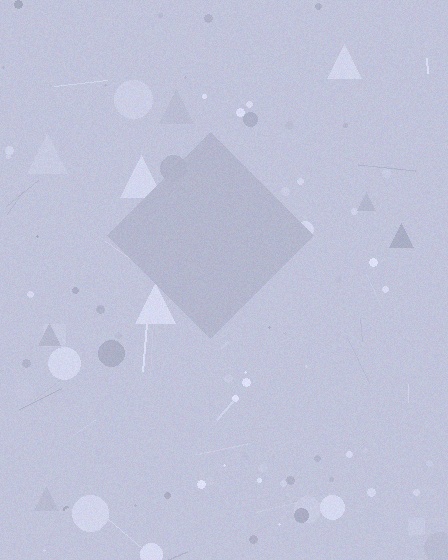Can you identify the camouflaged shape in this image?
The camouflaged shape is a diamond.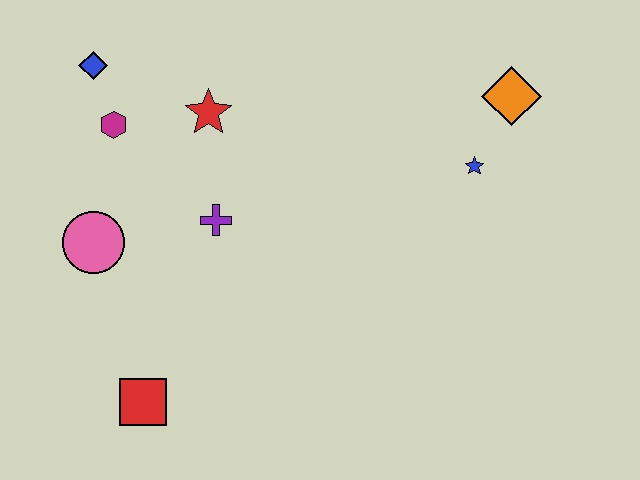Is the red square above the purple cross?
No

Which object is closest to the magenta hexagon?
The blue diamond is closest to the magenta hexagon.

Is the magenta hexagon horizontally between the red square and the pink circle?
Yes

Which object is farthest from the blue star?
The red square is farthest from the blue star.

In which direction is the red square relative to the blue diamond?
The red square is below the blue diamond.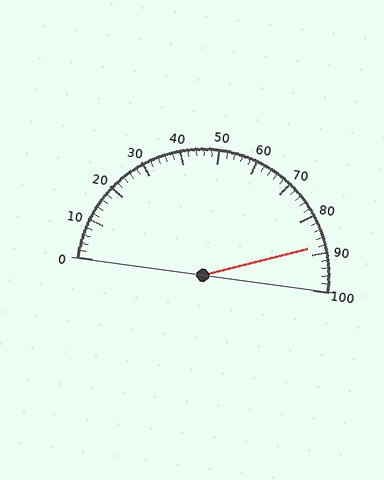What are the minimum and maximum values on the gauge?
The gauge ranges from 0 to 100.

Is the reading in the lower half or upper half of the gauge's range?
The reading is in the upper half of the range (0 to 100).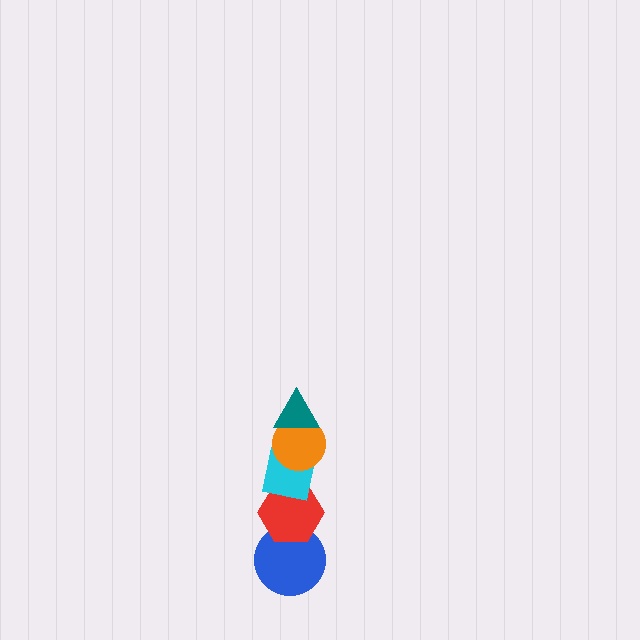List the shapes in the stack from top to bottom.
From top to bottom: the teal triangle, the orange circle, the cyan square, the red hexagon, the blue circle.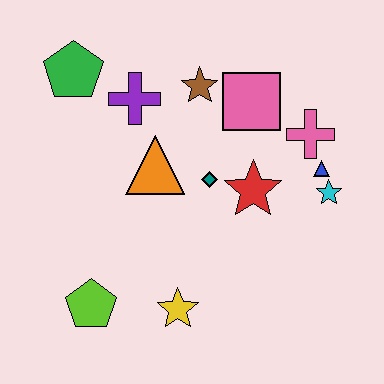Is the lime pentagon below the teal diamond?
Yes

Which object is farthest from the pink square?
The lime pentagon is farthest from the pink square.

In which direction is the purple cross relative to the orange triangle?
The purple cross is above the orange triangle.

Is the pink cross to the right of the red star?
Yes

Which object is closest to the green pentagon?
The purple cross is closest to the green pentagon.